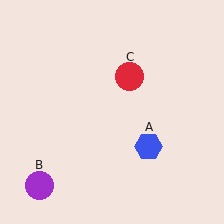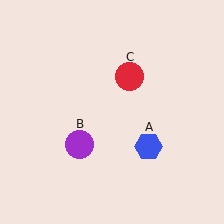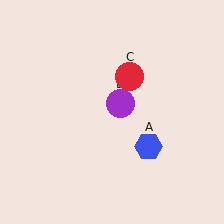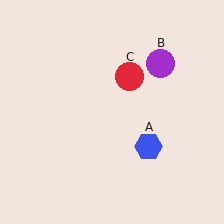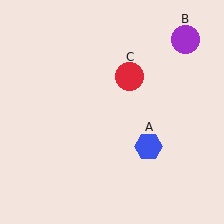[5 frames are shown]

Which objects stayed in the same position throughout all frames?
Blue hexagon (object A) and red circle (object C) remained stationary.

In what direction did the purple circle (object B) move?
The purple circle (object B) moved up and to the right.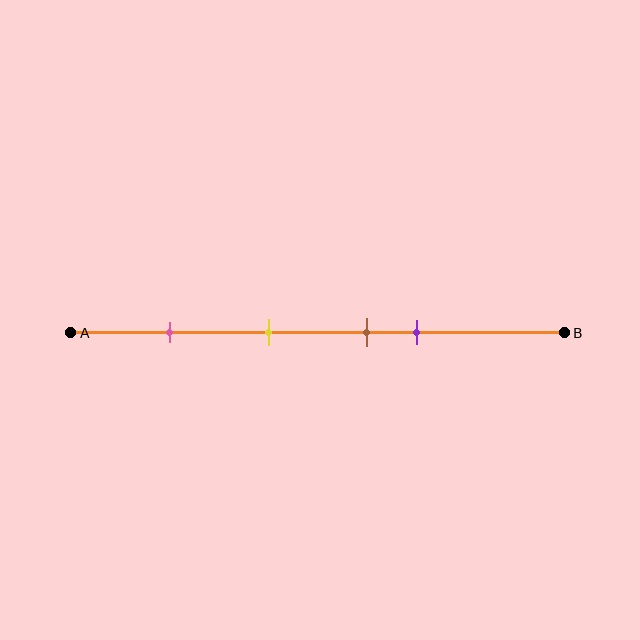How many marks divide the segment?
There are 4 marks dividing the segment.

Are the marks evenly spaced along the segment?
No, the marks are not evenly spaced.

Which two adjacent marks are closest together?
The brown and purple marks are the closest adjacent pair.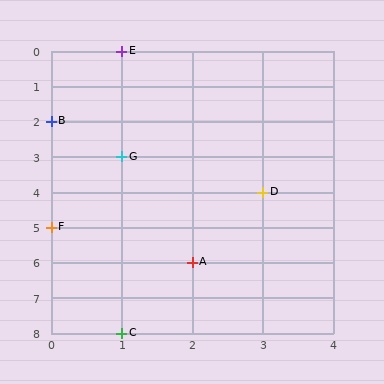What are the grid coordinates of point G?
Point G is at grid coordinates (1, 3).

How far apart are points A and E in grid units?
Points A and E are 1 column and 6 rows apart (about 6.1 grid units diagonally).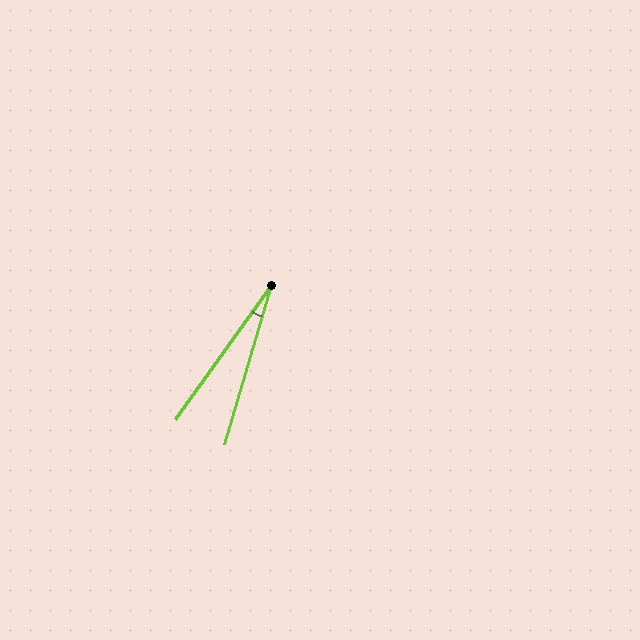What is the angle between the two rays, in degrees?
Approximately 19 degrees.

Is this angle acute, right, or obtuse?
It is acute.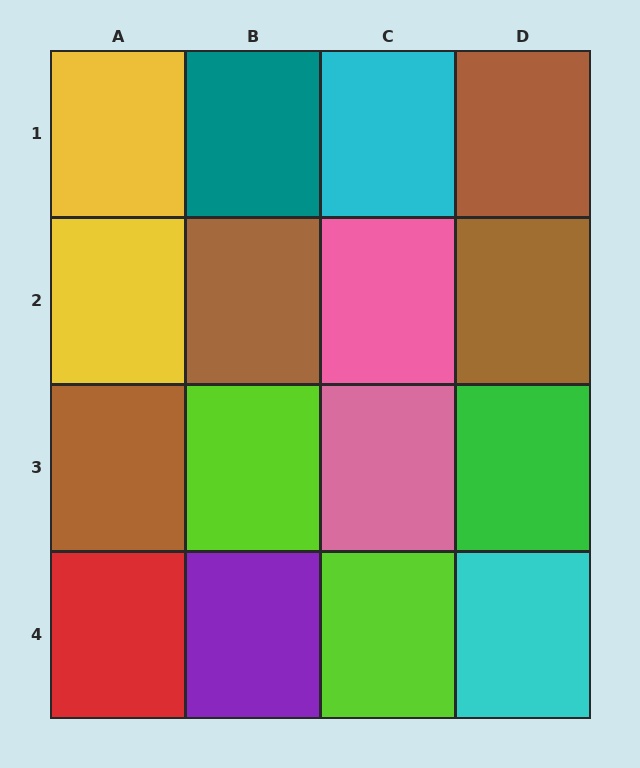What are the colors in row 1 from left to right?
Yellow, teal, cyan, brown.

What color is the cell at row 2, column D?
Brown.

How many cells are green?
1 cell is green.